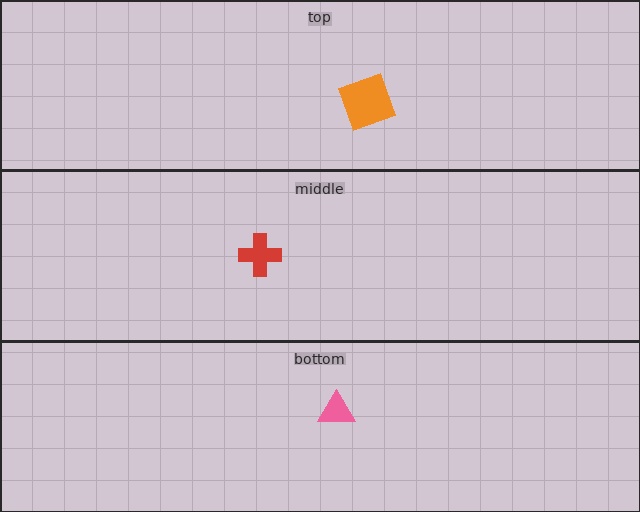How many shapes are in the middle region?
1.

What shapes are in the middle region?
The red cross.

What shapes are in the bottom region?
The pink triangle.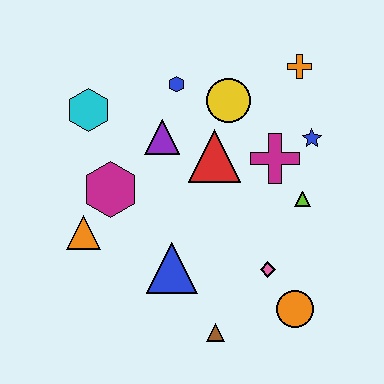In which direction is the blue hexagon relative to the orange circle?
The blue hexagon is above the orange circle.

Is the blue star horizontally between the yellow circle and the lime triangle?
No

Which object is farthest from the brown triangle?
The orange cross is farthest from the brown triangle.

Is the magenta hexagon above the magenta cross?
No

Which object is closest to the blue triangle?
The brown triangle is closest to the blue triangle.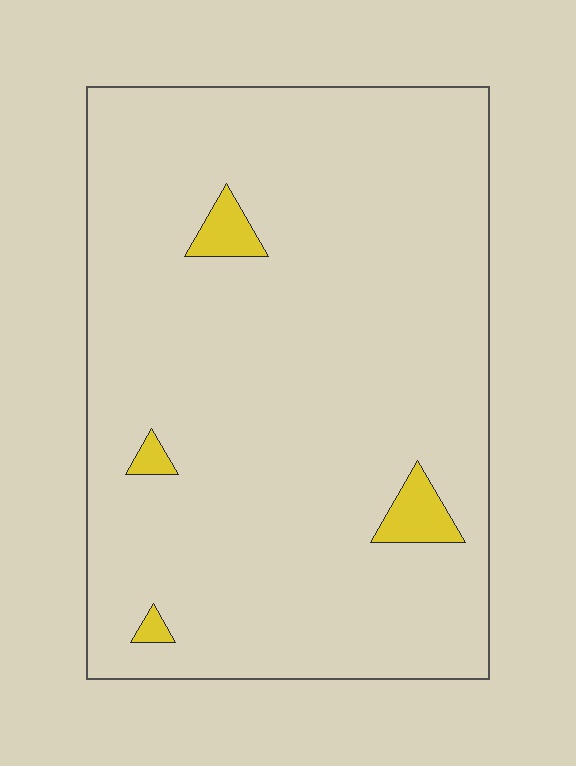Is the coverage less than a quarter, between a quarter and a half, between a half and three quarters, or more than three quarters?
Less than a quarter.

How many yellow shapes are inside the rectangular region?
4.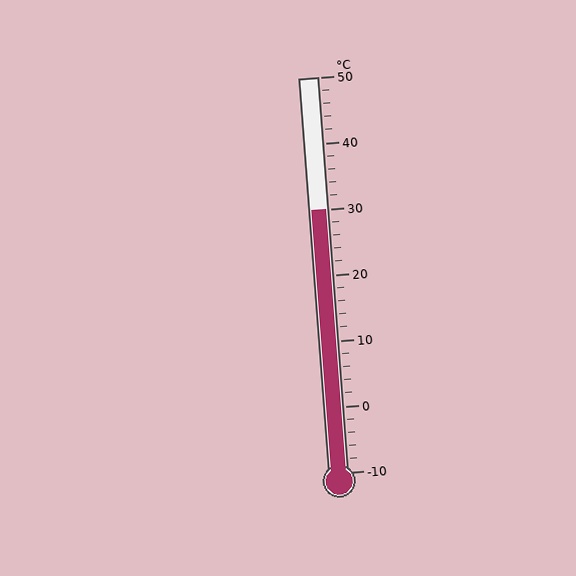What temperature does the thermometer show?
The thermometer shows approximately 30°C.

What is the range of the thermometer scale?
The thermometer scale ranges from -10°C to 50°C.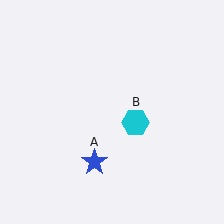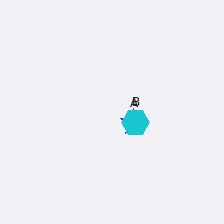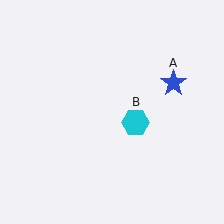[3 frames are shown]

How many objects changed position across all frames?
1 object changed position: blue star (object A).